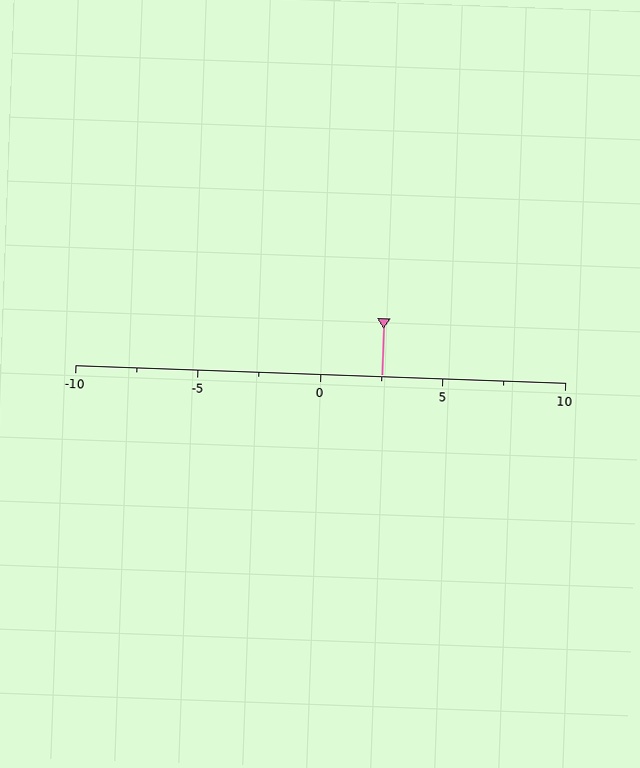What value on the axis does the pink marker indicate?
The marker indicates approximately 2.5.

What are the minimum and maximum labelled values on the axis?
The axis runs from -10 to 10.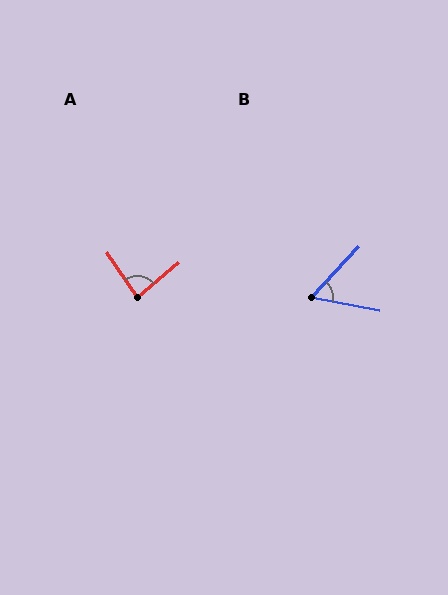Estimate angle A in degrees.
Approximately 85 degrees.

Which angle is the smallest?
B, at approximately 58 degrees.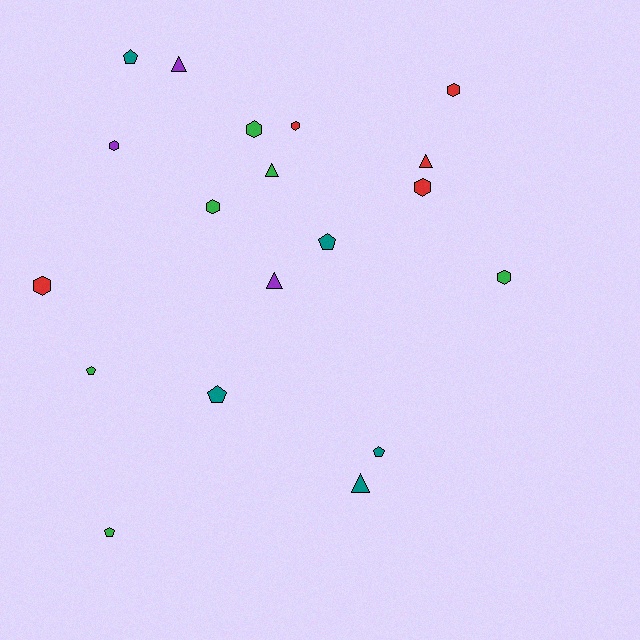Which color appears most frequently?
Green, with 6 objects.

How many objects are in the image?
There are 19 objects.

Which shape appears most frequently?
Hexagon, with 8 objects.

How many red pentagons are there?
There are no red pentagons.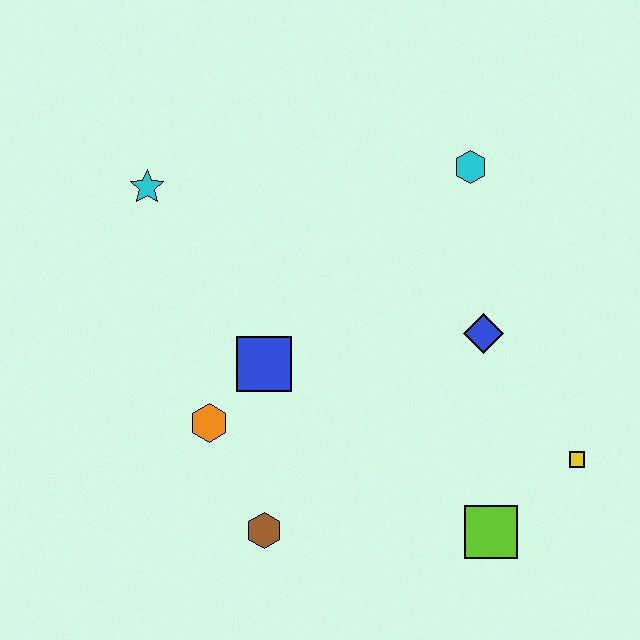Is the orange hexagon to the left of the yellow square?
Yes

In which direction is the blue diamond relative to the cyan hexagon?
The blue diamond is below the cyan hexagon.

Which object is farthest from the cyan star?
The yellow square is farthest from the cyan star.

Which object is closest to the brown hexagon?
The orange hexagon is closest to the brown hexagon.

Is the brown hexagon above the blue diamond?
No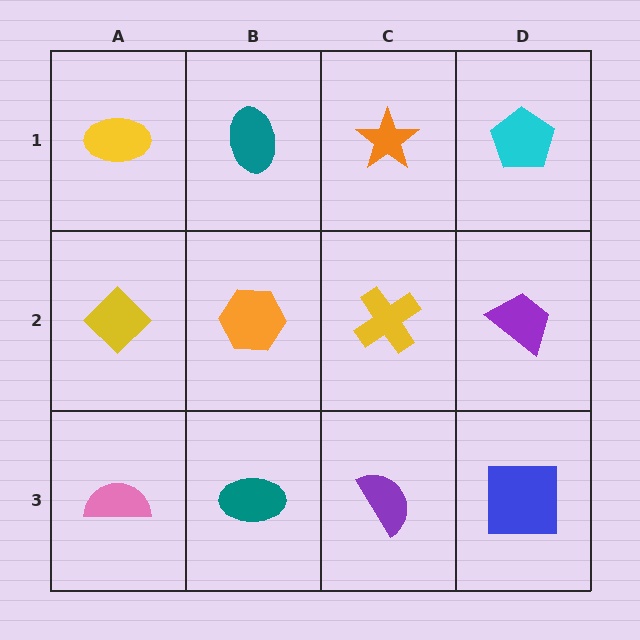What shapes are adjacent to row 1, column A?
A yellow diamond (row 2, column A), a teal ellipse (row 1, column B).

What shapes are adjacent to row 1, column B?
An orange hexagon (row 2, column B), a yellow ellipse (row 1, column A), an orange star (row 1, column C).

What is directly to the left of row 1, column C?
A teal ellipse.